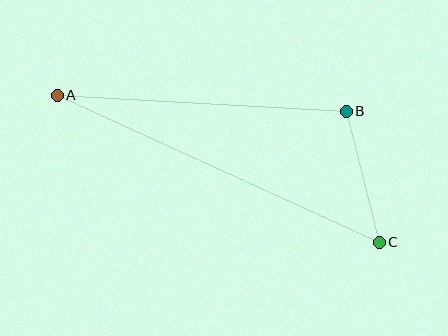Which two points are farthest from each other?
Points A and C are farthest from each other.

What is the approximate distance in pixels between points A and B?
The distance between A and B is approximately 289 pixels.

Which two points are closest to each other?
Points B and C are closest to each other.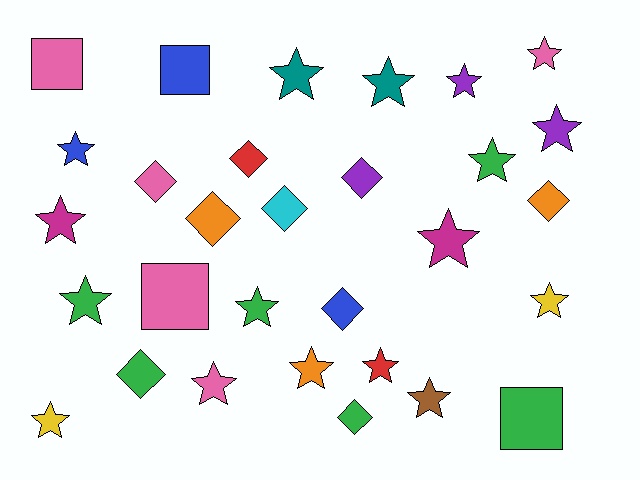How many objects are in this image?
There are 30 objects.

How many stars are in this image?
There are 17 stars.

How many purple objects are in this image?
There are 3 purple objects.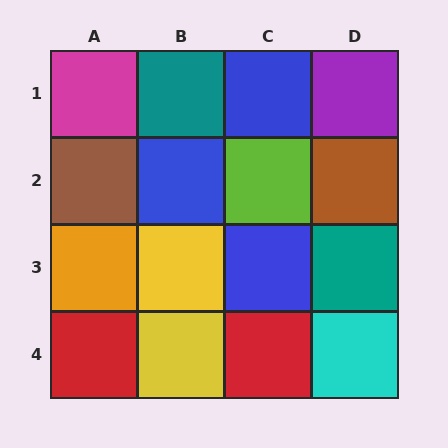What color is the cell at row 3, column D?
Teal.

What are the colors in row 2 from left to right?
Brown, blue, lime, brown.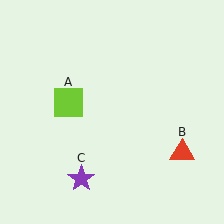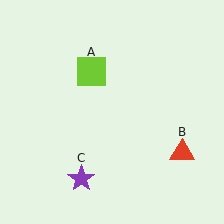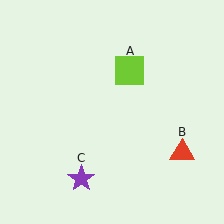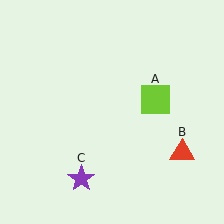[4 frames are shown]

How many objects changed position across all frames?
1 object changed position: lime square (object A).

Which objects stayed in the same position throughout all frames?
Red triangle (object B) and purple star (object C) remained stationary.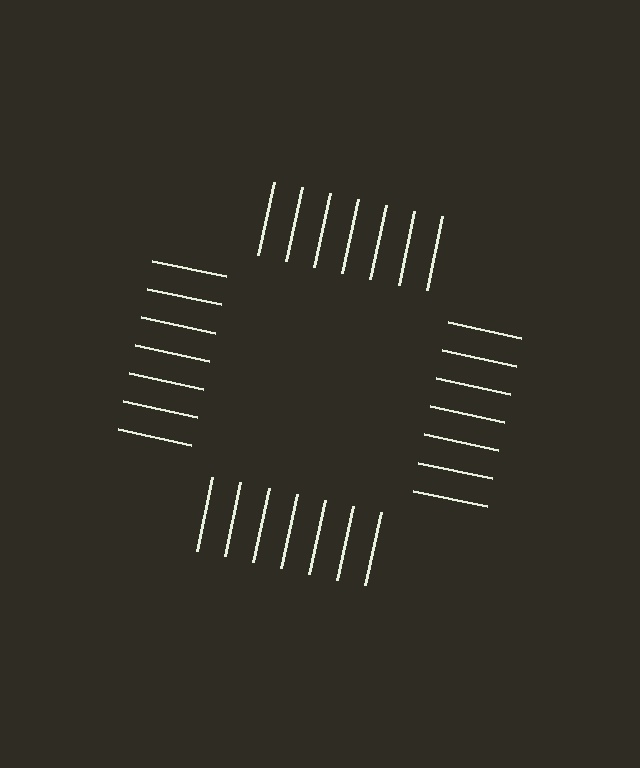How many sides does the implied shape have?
4 sides — the line-ends trace a square.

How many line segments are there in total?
28 — 7 along each of the 4 edges.